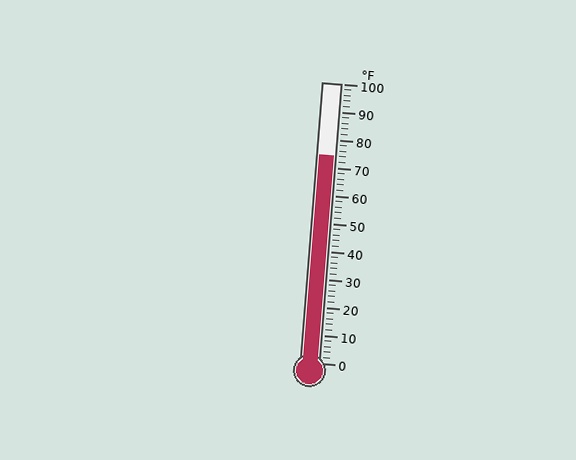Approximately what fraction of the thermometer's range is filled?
The thermometer is filled to approximately 75% of its range.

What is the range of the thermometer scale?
The thermometer scale ranges from 0°F to 100°F.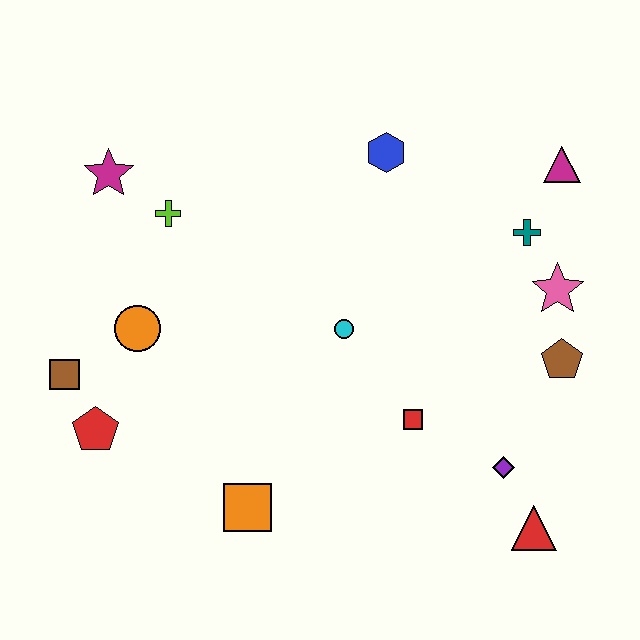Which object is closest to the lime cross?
The magenta star is closest to the lime cross.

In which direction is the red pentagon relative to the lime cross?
The red pentagon is below the lime cross.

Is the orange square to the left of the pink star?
Yes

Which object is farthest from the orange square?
The magenta triangle is farthest from the orange square.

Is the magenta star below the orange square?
No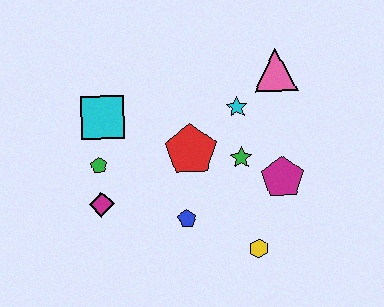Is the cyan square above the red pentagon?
Yes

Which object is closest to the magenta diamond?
The green pentagon is closest to the magenta diamond.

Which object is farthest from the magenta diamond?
The pink triangle is farthest from the magenta diamond.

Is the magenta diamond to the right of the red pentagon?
No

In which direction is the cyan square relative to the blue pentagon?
The cyan square is above the blue pentagon.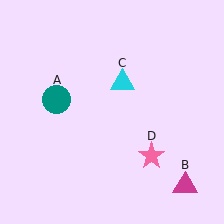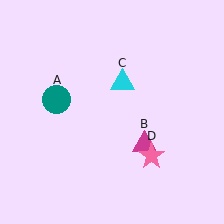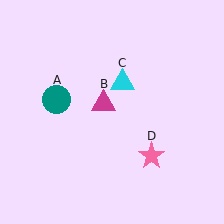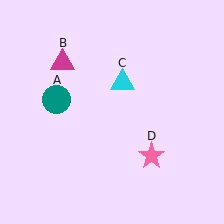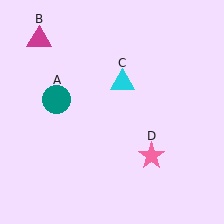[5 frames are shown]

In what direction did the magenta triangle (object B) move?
The magenta triangle (object B) moved up and to the left.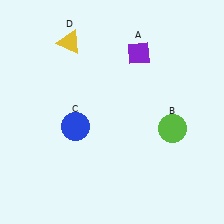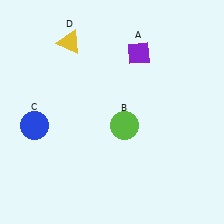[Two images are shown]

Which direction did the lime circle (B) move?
The lime circle (B) moved left.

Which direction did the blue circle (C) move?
The blue circle (C) moved left.